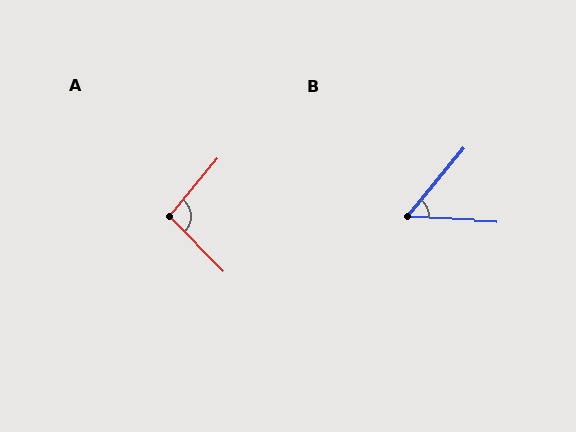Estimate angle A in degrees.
Approximately 95 degrees.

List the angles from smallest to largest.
B (53°), A (95°).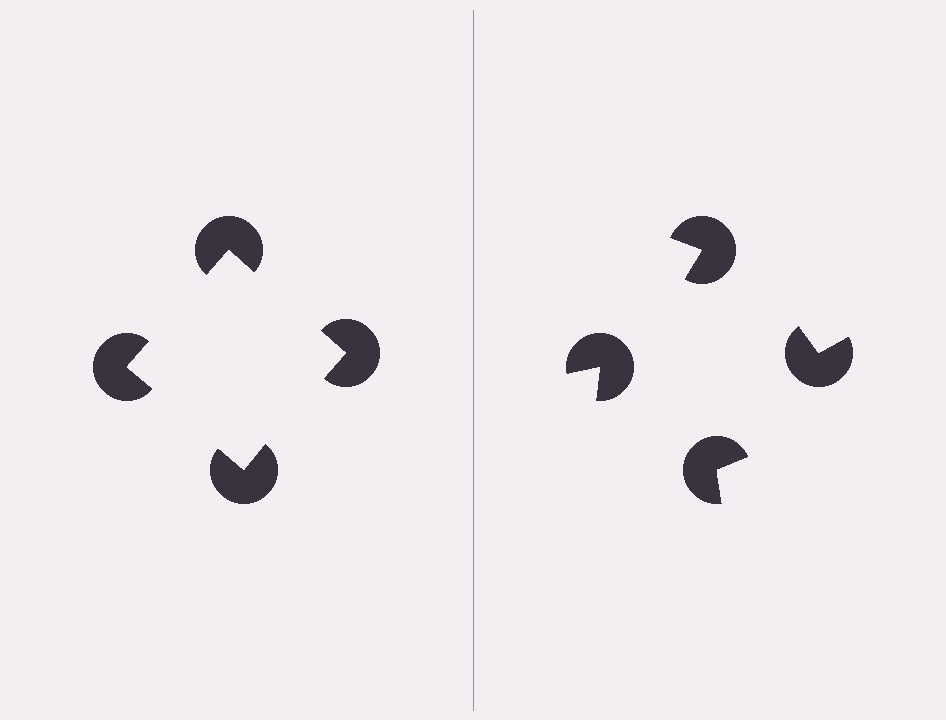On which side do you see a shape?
An illusory square appears on the left side. On the right side the wedge cuts are rotated, so no coherent shape forms.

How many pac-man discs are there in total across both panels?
8 — 4 on each side.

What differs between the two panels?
The pac-man discs are positioned identically on both sides; only the wedge orientations differ. On the left they align to a square; on the right they are misaligned.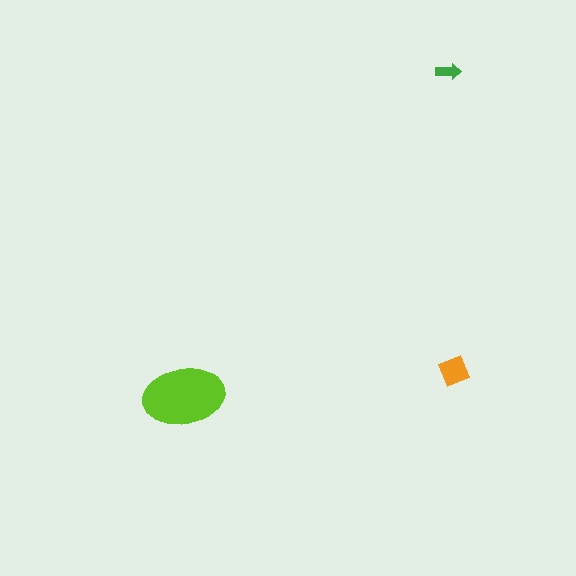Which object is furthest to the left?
The lime ellipse is leftmost.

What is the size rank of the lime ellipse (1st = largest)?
1st.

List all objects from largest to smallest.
The lime ellipse, the orange diamond, the green arrow.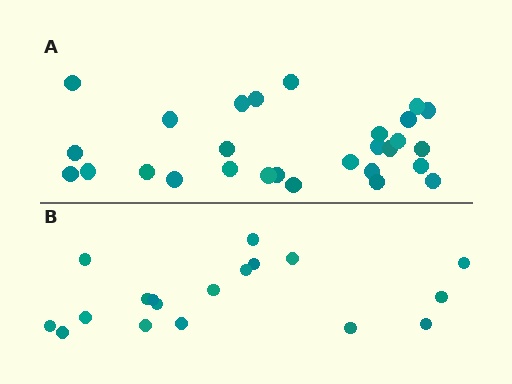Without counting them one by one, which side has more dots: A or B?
Region A (the top region) has more dots.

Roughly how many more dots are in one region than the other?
Region A has roughly 10 or so more dots than region B.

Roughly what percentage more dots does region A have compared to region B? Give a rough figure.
About 55% more.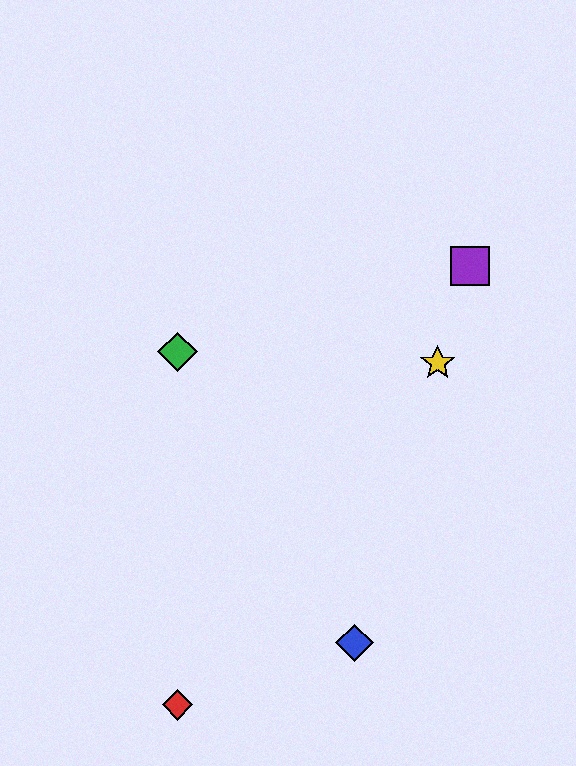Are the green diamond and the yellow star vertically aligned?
No, the green diamond is at x≈177 and the yellow star is at x≈438.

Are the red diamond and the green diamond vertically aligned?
Yes, both are at x≈177.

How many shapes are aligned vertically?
2 shapes (the red diamond, the green diamond) are aligned vertically.